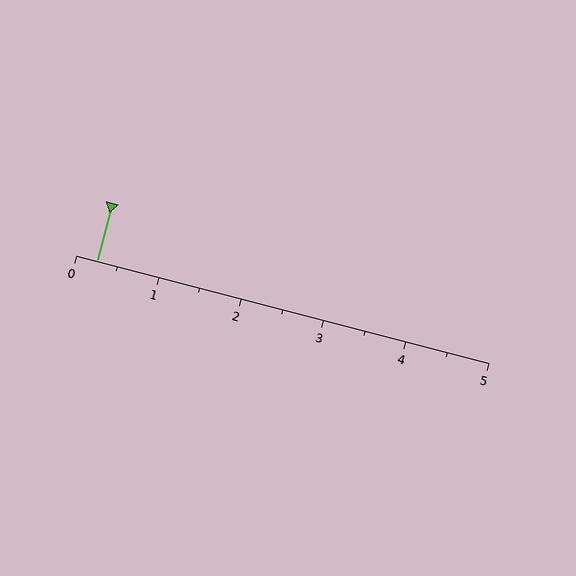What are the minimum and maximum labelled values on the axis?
The axis runs from 0 to 5.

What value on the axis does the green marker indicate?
The marker indicates approximately 0.2.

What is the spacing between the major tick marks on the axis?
The major ticks are spaced 1 apart.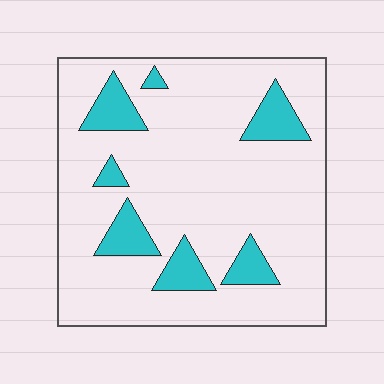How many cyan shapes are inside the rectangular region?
7.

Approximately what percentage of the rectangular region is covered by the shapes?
Approximately 15%.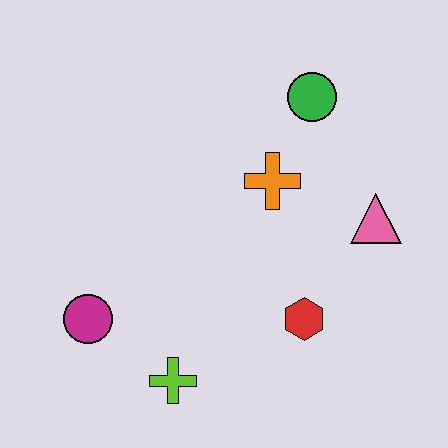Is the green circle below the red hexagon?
No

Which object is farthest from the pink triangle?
The magenta circle is farthest from the pink triangle.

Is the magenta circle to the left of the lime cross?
Yes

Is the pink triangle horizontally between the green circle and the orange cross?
No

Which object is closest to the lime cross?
The magenta circle is closest to the lime cross.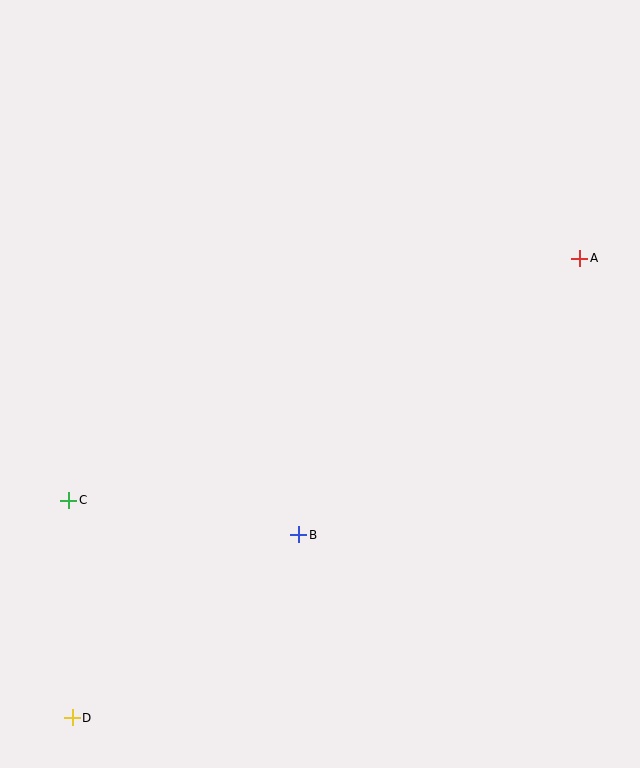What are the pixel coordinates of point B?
Point B is at (299, 535).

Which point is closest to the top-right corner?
Point A is closest to the top-right corner.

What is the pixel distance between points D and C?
The distance between D and C is 217 pixels.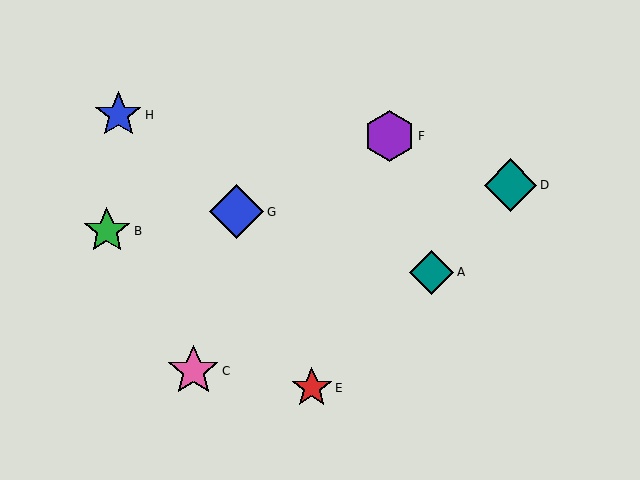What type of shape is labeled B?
Shape B is a green star.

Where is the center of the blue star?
The center of the blue star is at (118, 115).